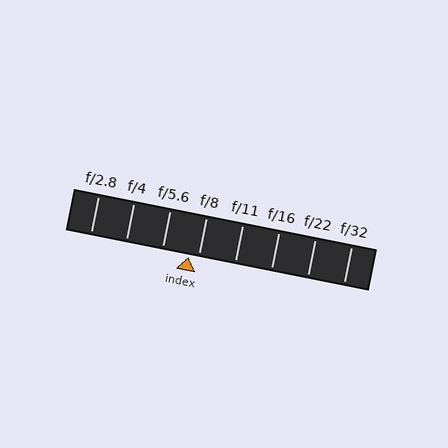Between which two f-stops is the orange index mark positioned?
The index mark is between f/5.6 and f/8.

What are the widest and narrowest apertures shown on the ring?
The widest aperture shown is f/2.8 and the narrowest is f/32.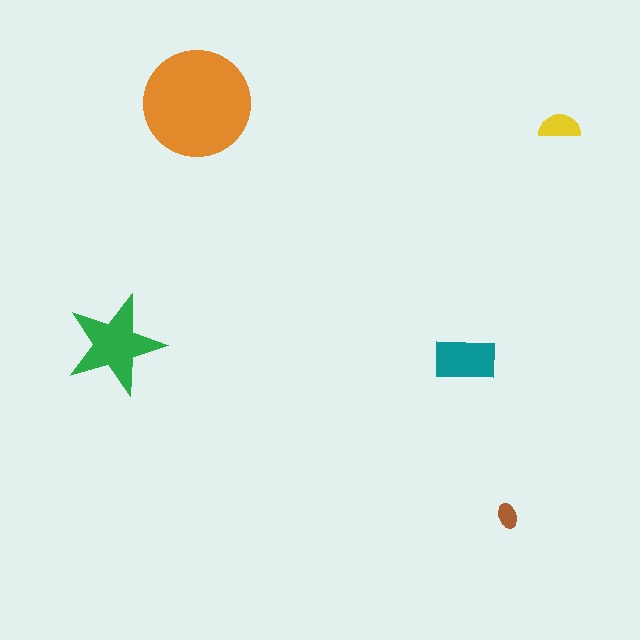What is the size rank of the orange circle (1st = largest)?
1st.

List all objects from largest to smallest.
The orange circle, the green star, the teal rectangle, the yellow semicircle, the brown ellipse.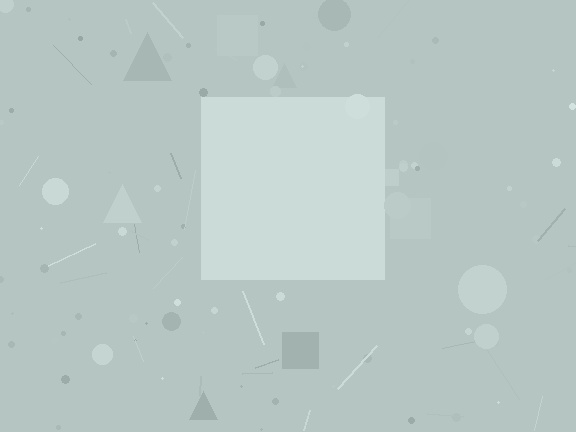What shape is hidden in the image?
A square is hidden in the image.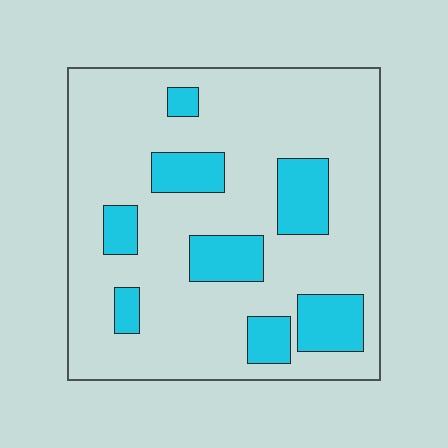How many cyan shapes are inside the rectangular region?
8.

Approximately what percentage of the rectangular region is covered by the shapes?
Approximately 20%.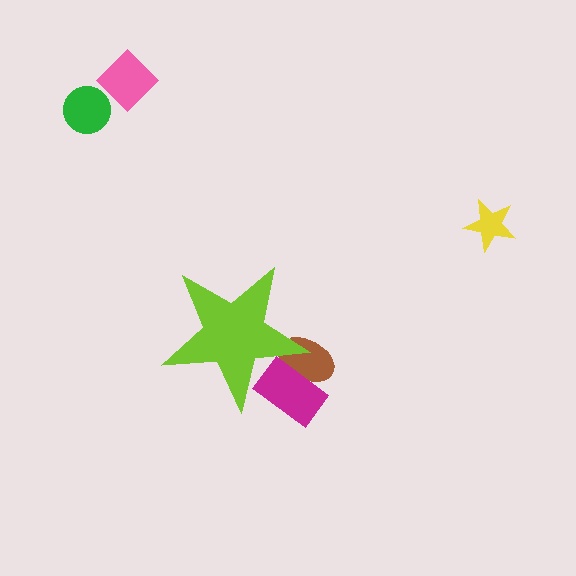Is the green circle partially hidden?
No, the green circle is fully visible.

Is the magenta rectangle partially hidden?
Yes, the magenta rectangle is partially hidden behind the lime star.